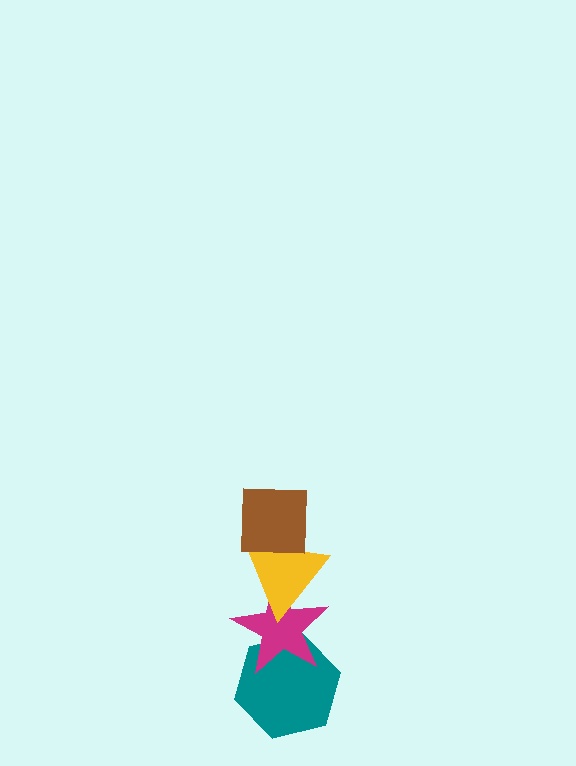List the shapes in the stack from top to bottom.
From top to bottom: the brown square, the yellow triangle, the magenta star, the teal hexagon.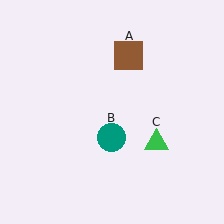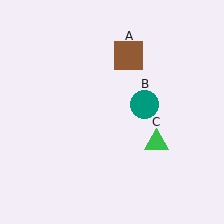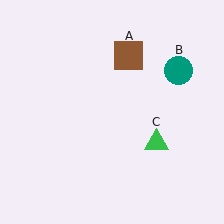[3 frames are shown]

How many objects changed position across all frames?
1 object changed position: teal circle (object B).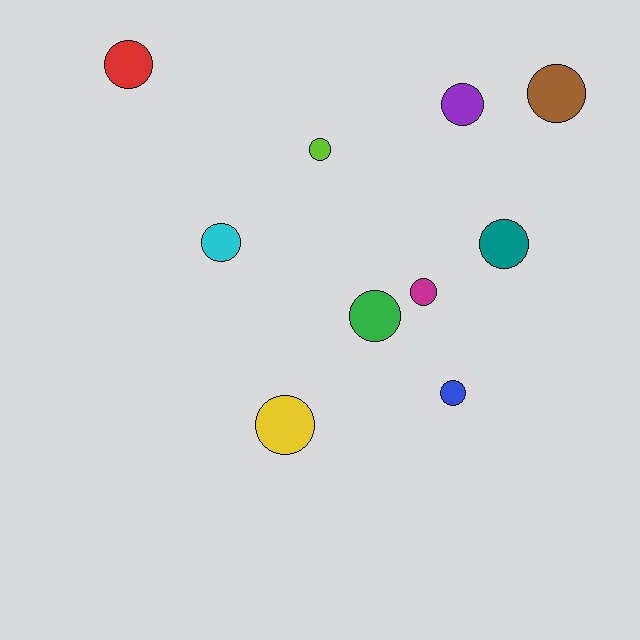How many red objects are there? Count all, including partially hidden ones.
There is 1 red object.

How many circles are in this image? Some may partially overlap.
There are 10 circles.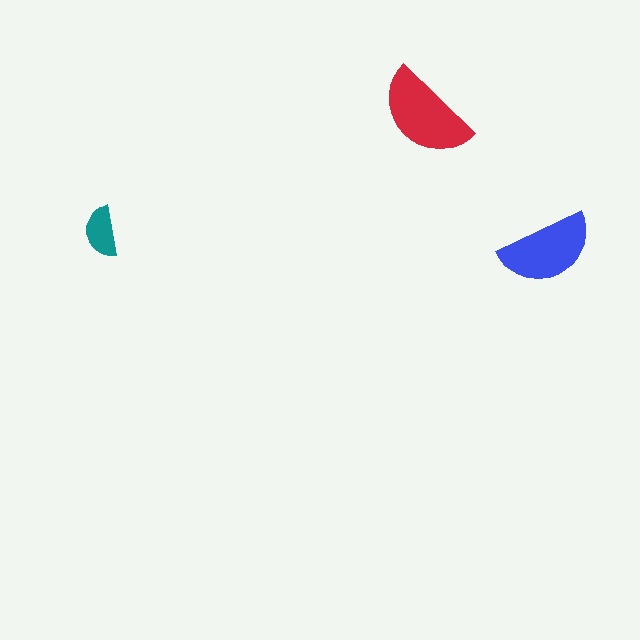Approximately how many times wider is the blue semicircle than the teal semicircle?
About 2 times wider.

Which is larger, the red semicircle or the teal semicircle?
The red one.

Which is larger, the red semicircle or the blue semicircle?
The red one.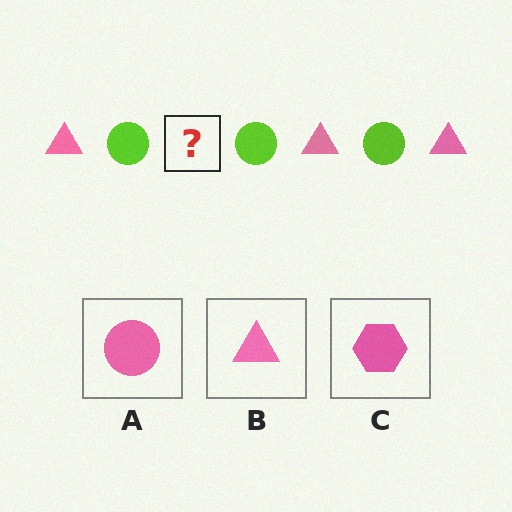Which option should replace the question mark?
Option B.